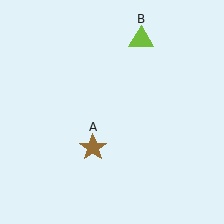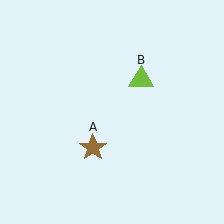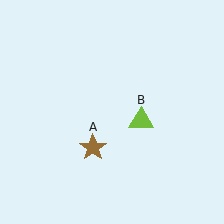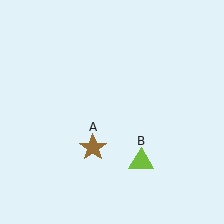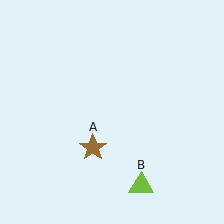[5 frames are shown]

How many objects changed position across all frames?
1 object changed position: lime triangle (object B).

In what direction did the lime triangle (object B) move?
The lime triangle (object B) moved down.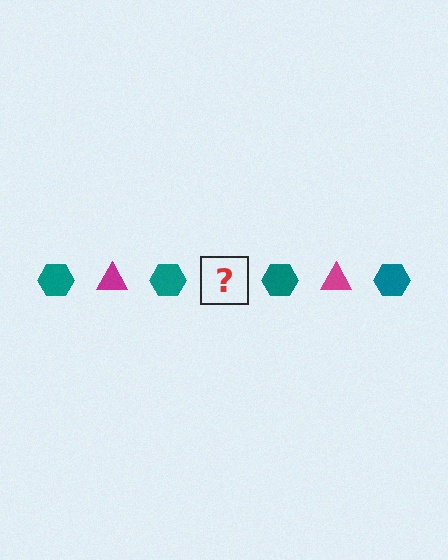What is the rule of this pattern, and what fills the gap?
The rule is that the pattern alternates between teal hexagon and magenta triangle. The gap should be filled with a magenta triangle.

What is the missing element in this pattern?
The missing element is a magenta triangle.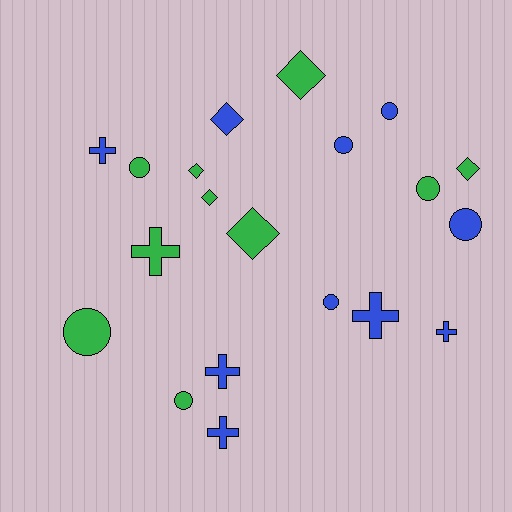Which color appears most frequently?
Blue, with 10 objects.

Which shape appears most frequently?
Circle, with 8 objects.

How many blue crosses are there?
There are 5 blue crosses.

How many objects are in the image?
There are 20 objects.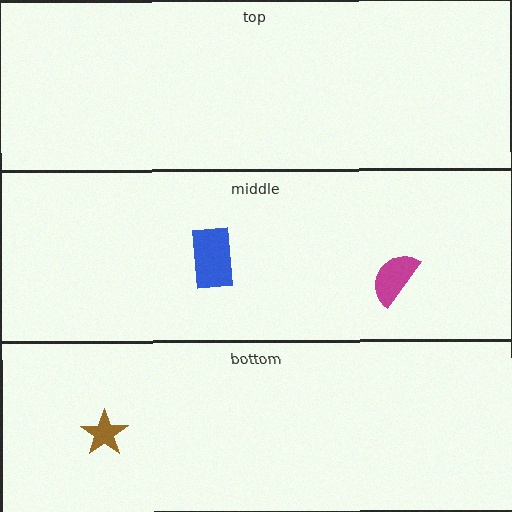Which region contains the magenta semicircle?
The middle region.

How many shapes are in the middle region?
2.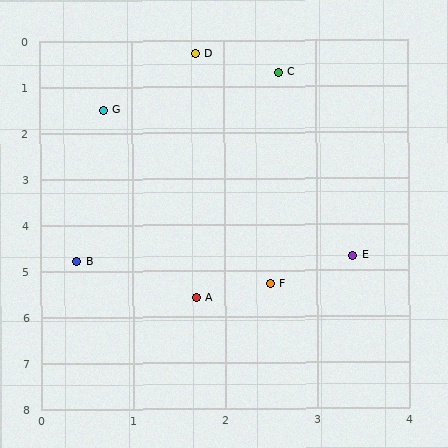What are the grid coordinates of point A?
Point A is at approximately (1.7, 5.6).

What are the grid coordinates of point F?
Point F is at approximately (2.5, 5.3).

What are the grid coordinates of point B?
Point B is at approximately (0.4, 4.8).